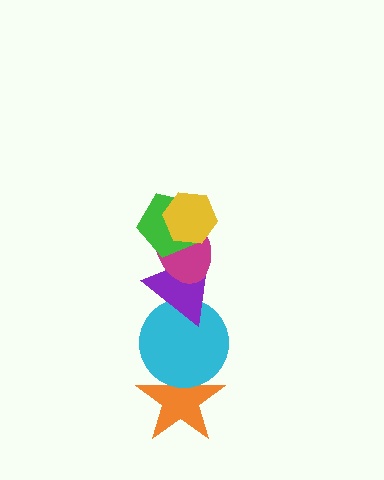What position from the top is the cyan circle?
The cyan circle is 5th from the top.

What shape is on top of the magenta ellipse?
The green pentagon is on top of the magenta ellipse.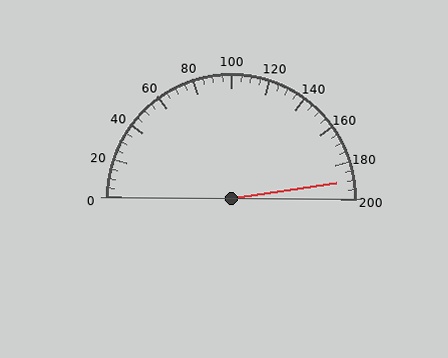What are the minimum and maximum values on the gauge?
The gauge ranges from 0 to 200.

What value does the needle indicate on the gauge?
The needle indicates approximately 190.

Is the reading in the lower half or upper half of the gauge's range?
The reading is in the upper half of the range (0 to 200).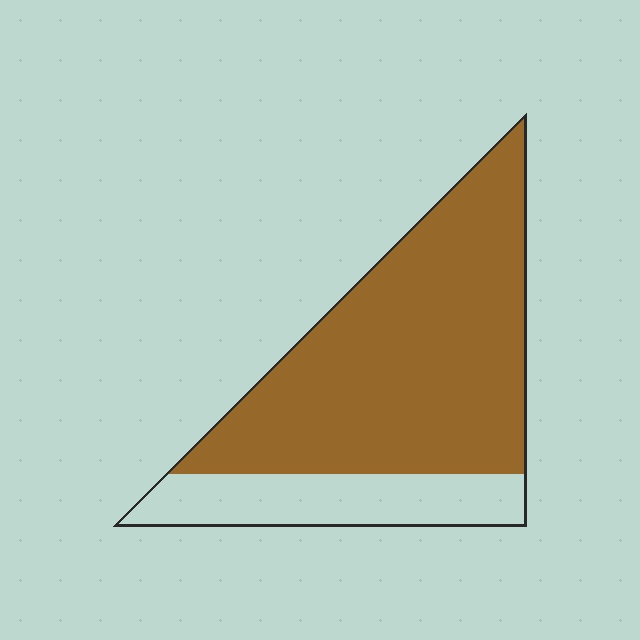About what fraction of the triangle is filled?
About three quarters (3/4).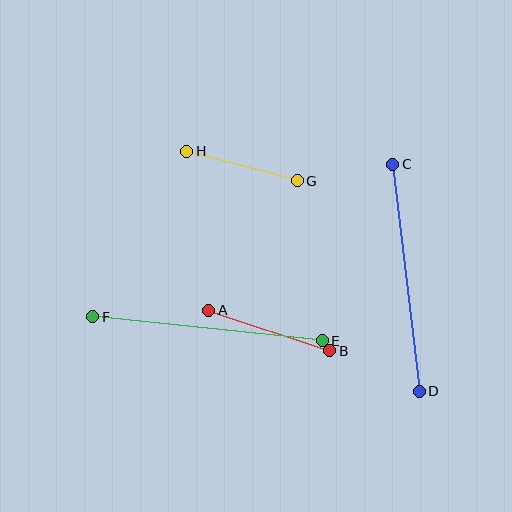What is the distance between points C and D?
The distance is approximately 229 pixels.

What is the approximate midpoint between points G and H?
The midpoint is at approximately (242, 166) pixels.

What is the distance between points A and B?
The distance is approximately 127 pixels.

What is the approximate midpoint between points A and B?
The midpoint is at approximately (269, 331) pixels.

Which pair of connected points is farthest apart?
Points E and F are farthest apart.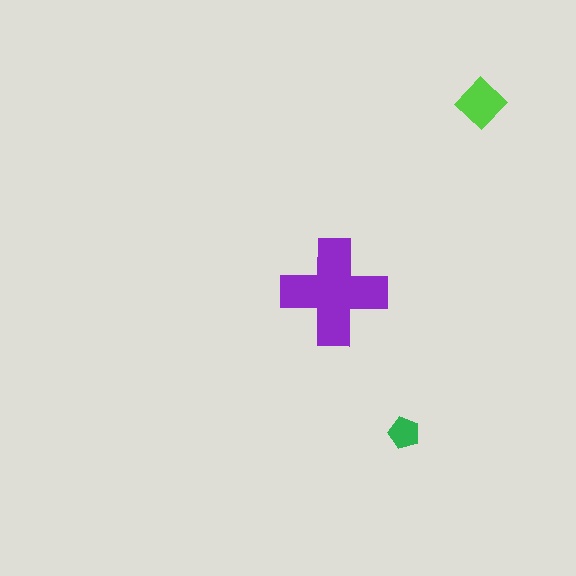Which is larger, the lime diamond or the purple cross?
The purple cross.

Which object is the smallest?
The green pentagon.